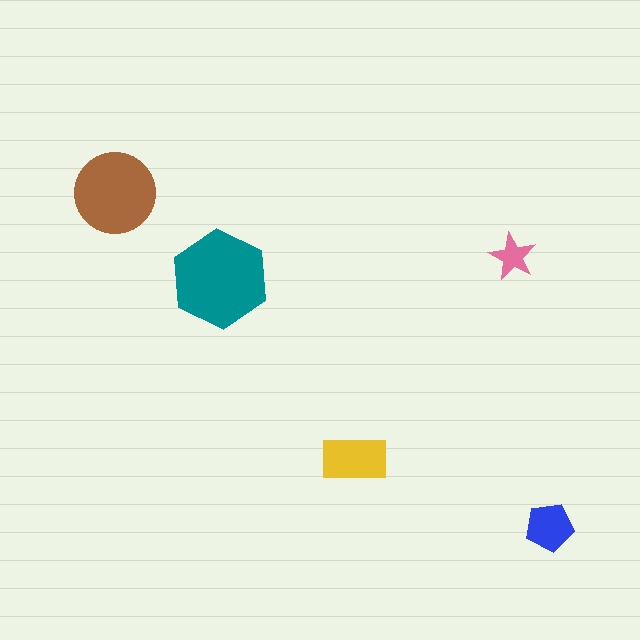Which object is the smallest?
The pink star.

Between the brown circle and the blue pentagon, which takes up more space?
The brown circle.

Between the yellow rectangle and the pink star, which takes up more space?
The yellow rectangle.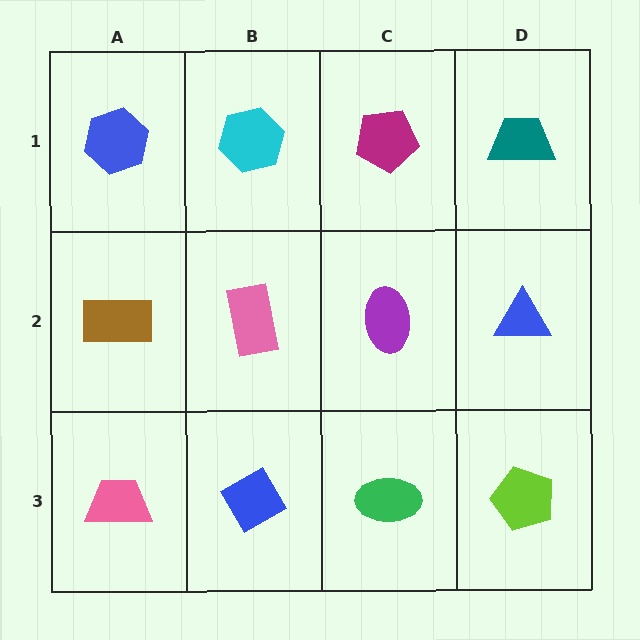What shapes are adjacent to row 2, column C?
A magenta pentagon (row 1, column C), a green ellipse (row 3, column C), a pink rectangle (row 2, column B), a blue triangle (row 2, column D).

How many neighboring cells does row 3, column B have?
3.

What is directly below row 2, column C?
A green ellipse.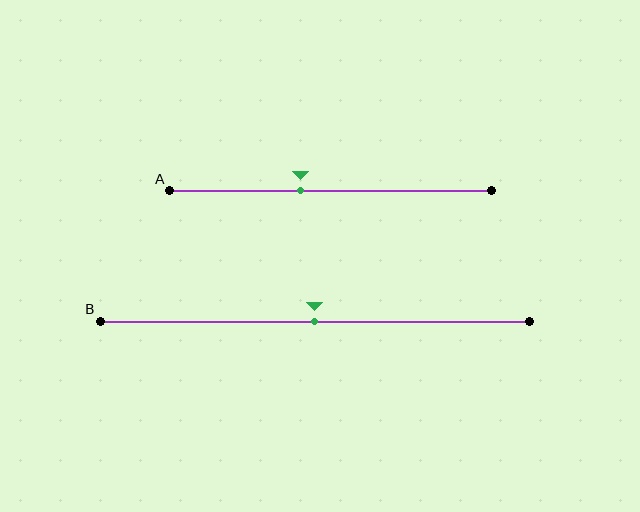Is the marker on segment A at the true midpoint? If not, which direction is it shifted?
No, the marker on segment A is shifted to the left by about 10% of the segment length.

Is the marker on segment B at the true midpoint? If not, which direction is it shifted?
Yes, the marker on segment B is at the true midpoint.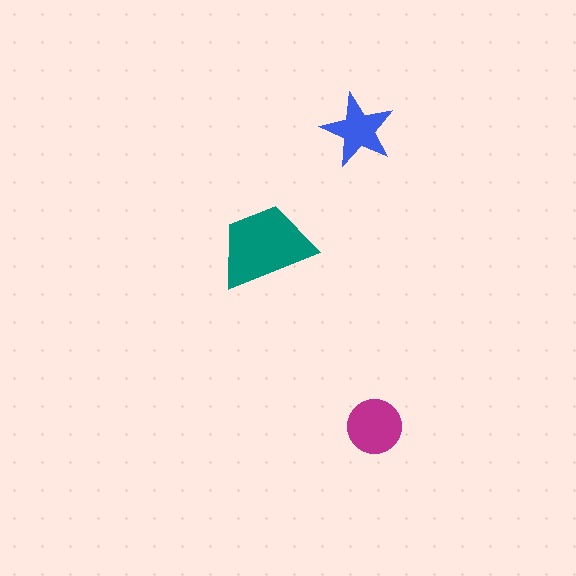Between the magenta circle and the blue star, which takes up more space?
The magenta circle.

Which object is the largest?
The teal trapezoid.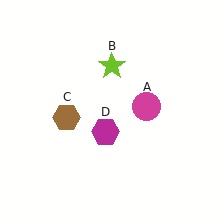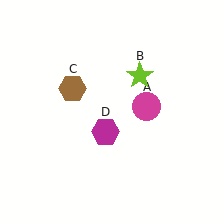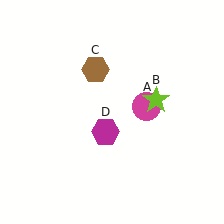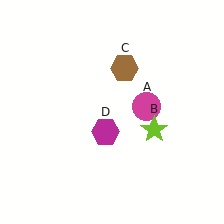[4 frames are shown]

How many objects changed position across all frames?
2 objects changed position: lime star (object B), brown hexagon (object C).